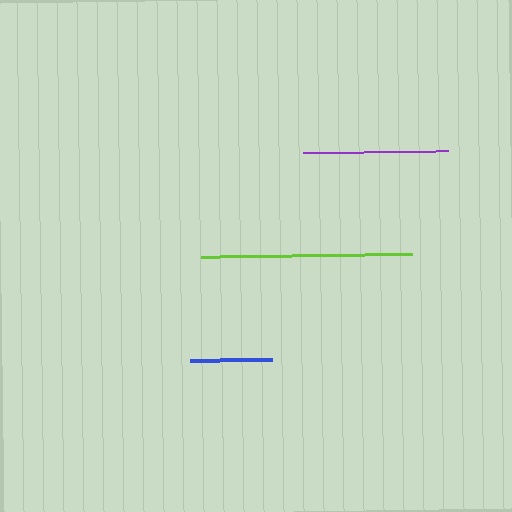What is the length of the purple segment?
The purple segment is approximately 145 pixels long.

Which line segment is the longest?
The lime line is the longest at approximately 210 pixels.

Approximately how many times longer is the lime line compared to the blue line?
The lime line is approximately 2.6 times the length of the blue line.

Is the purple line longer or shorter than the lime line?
The lime line is longer than the purple line.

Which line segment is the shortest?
The blue line is the shortest at approximately 82 pixels.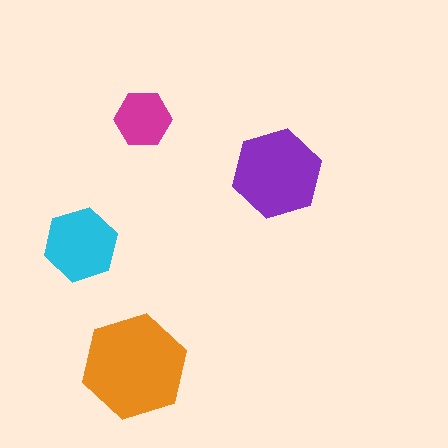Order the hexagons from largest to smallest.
the orange one, the purple one, the cyan one, the magenta one.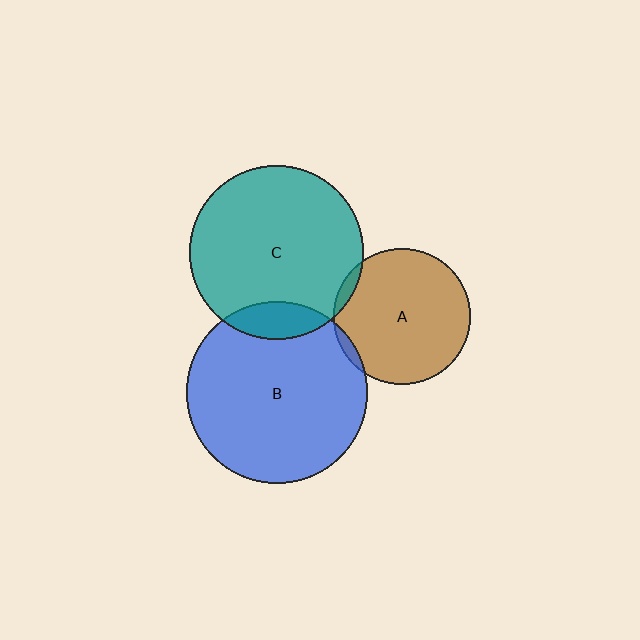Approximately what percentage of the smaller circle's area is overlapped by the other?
Approximately 5%.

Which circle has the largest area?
Circle B (blue).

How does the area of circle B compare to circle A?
Approximately 1.8 times.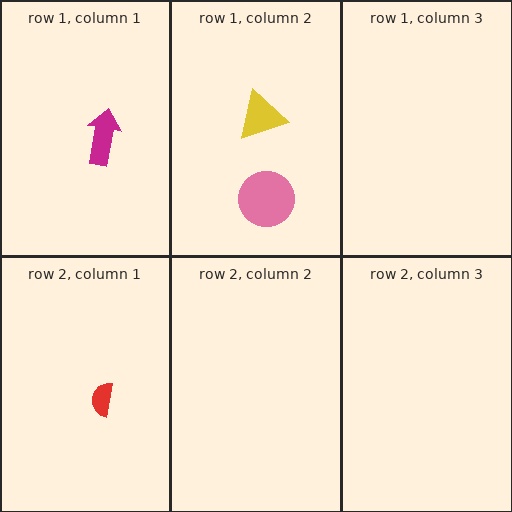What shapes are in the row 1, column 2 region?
The yellow triangle, the pink circle.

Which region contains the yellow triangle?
The row 1, column 2 region.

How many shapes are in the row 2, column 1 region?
1.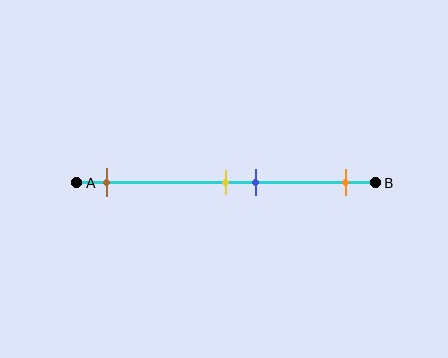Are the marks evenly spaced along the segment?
No, the marks are not evenly spaced.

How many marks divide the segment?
There are 4 marks dividing the segment.